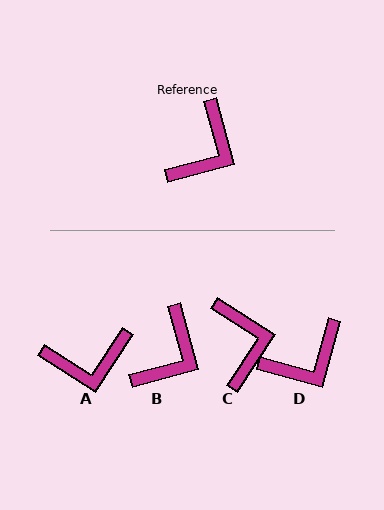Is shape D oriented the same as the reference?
No, it is off by about 31 degrees.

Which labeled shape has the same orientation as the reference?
B.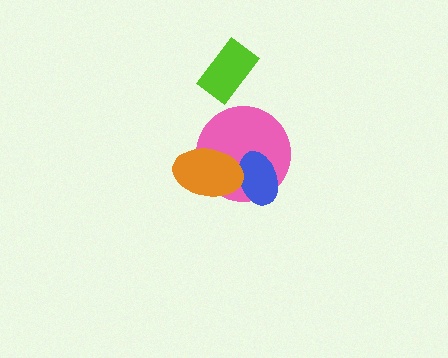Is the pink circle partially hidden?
Yes, it is partially covered by another shape.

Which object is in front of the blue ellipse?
The orange ellipse is in front of the blue ellipse.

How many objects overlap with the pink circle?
2 objects overlap with the pink circle.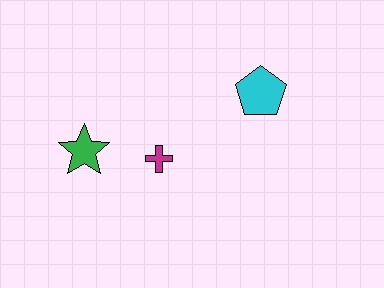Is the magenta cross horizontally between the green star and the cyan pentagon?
Yes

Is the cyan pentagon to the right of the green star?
Yes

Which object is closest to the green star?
The magenta cross is closest to the green star.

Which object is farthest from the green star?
The cyan pentagon is farthest from the green star.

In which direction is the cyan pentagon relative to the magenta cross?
The cyan pentagon is to the right of the magenta cross.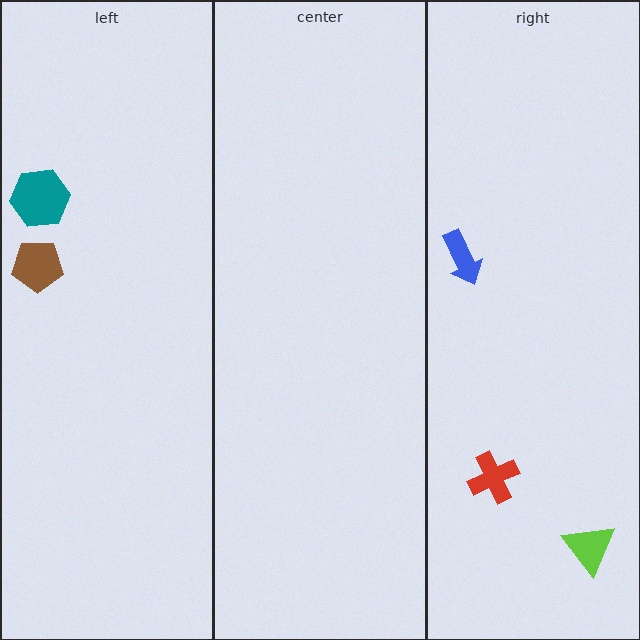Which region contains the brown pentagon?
The left region.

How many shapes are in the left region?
2.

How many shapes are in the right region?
3.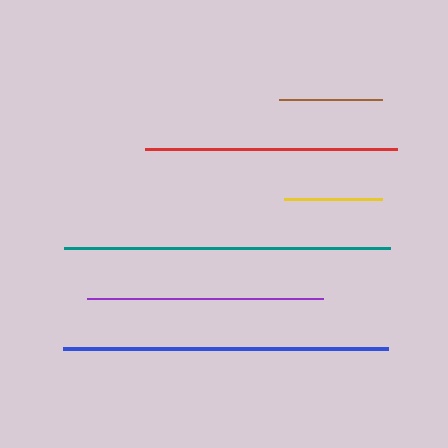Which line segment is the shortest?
The yellow line is the shortest at approximately 98 pixels.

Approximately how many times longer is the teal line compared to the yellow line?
The teal line is approximately 3.3 times the length of the yellow line.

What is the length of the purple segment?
The purple segment is approximately 236 pixels long.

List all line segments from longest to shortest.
From longest to shortest: teal, blue, red, purple, brown, yellow.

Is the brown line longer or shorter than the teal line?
The teal line is longer than the brown line.